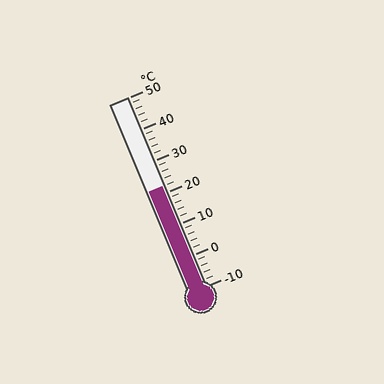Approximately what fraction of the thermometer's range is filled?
The thermometer is filled to approximately 55% of its range.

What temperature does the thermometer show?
The thermometer shows approximately 22°C.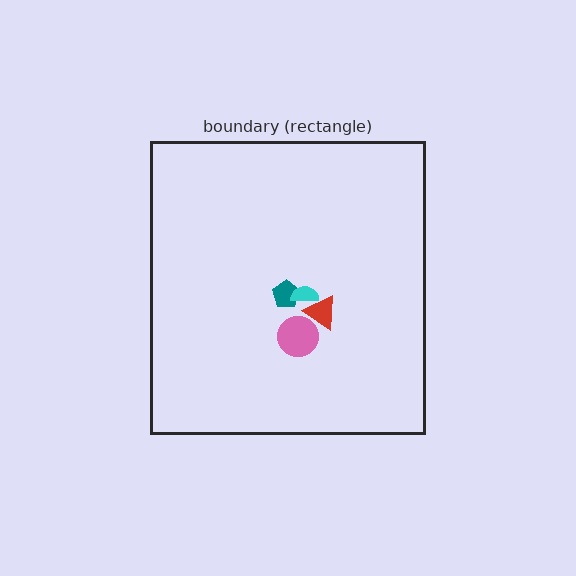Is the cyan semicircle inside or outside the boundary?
Inside.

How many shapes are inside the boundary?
4 inside, 0 outside.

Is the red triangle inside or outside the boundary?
Inside.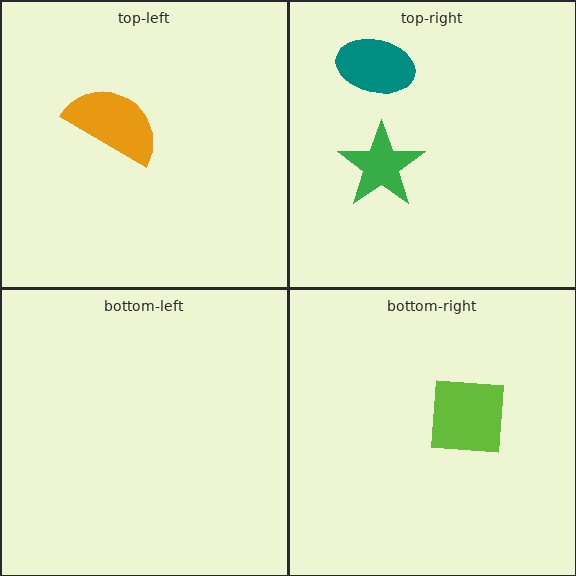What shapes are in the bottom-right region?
The lime square.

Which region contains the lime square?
The bottom-right region.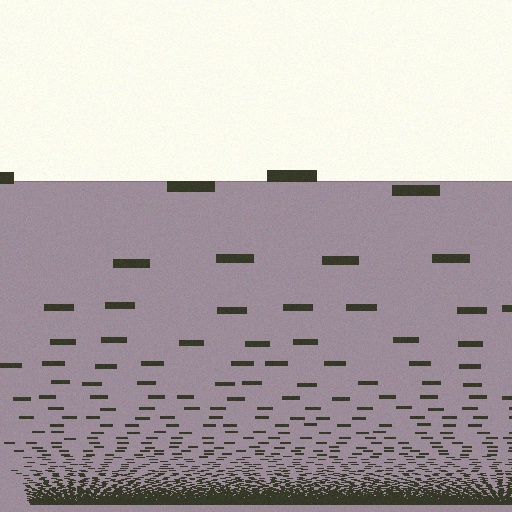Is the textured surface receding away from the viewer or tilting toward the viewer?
The surface appears to tilt toward the viewer. Texture elements get larger and sparser toward the top.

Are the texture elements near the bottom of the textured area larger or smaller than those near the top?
Smaller. The gradient is inverted — elements near the bottom are smaller and denser.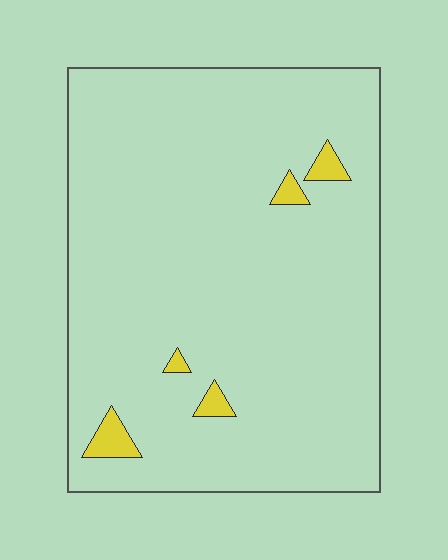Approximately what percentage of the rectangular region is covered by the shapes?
Approximately 5%.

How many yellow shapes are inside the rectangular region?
5.